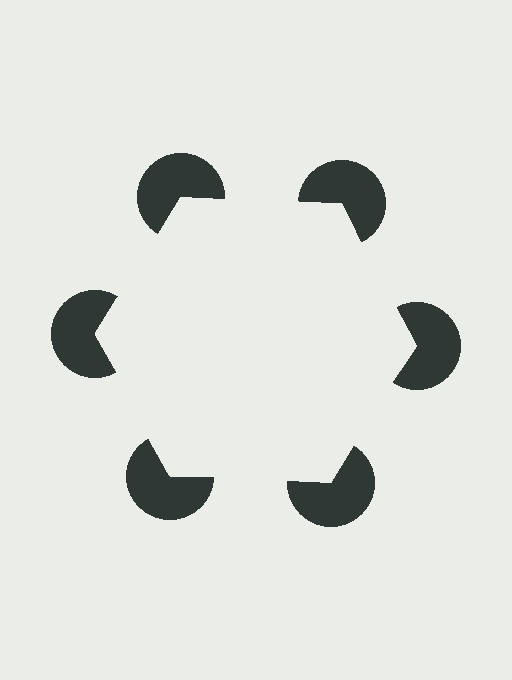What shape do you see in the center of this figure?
An illusory hexagon — its edges are inferred from the aligned wedge cuts in the pac-man discs, not physically drawn.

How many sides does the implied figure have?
6 sides.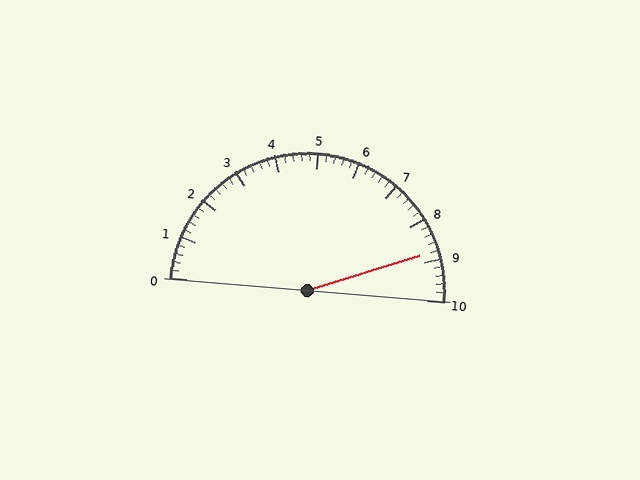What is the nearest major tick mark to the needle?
The nearest major tick mark is 9.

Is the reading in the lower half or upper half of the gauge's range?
The reading is in the upper half of the range (0 to 10).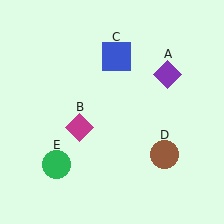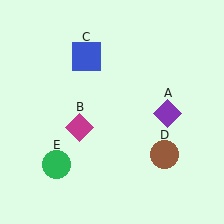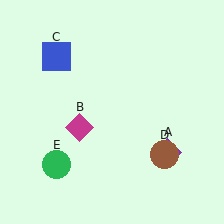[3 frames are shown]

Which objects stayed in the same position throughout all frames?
Magenta diamond (object B) and brown circle (object D) and green circle (object E) remained stationary.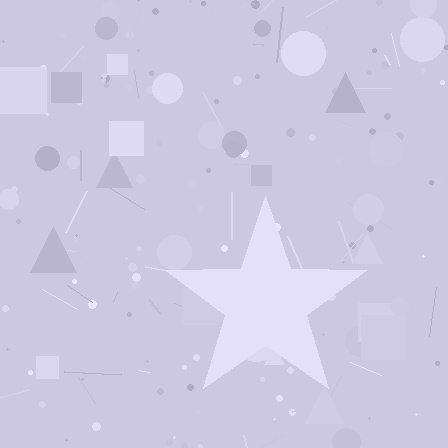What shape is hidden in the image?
A star is hidden in the image.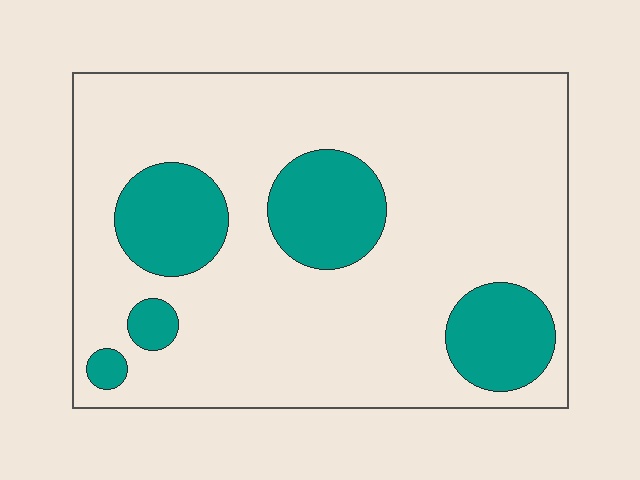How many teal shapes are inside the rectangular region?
5.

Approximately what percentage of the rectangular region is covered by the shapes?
Approximately 20%.